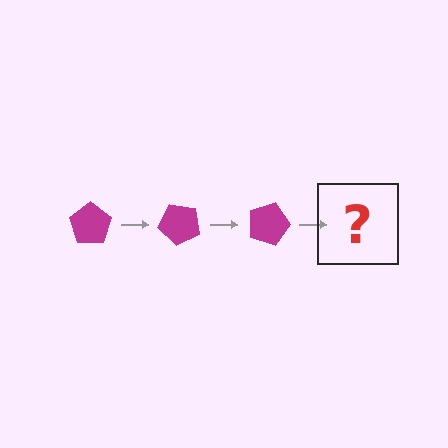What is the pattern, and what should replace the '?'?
The pattern is that the pentagon rotates 45 degrees each step. The '?' should be a magenta pentagon rotated 135 degrees.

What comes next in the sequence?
The next element should be a magenta pentagon rotated 135 degrees.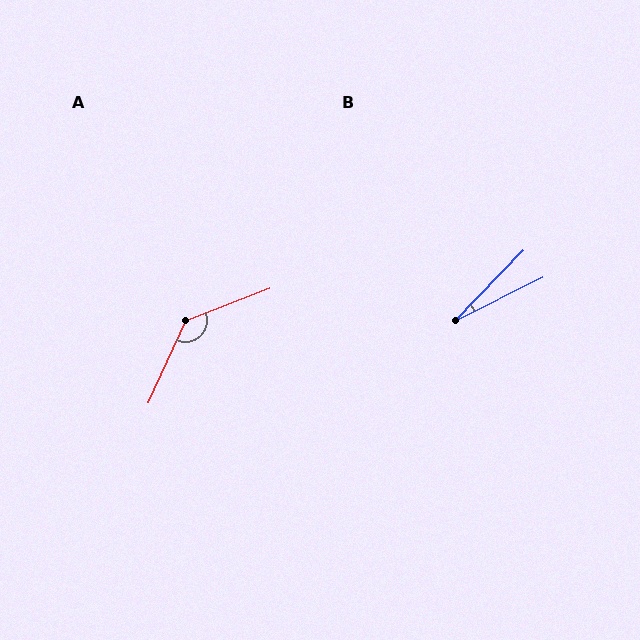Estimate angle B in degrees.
Approximately 19 degrees.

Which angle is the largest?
A, at approximately 136 degrees.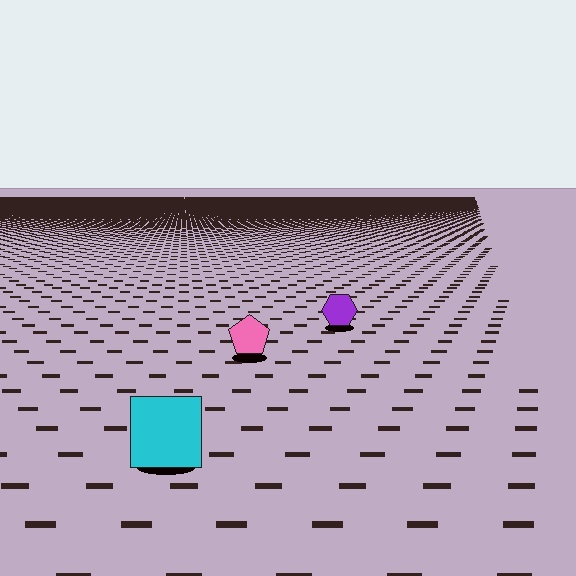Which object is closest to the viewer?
The cyan square is closest. The texture marks near it are larger and more spread out.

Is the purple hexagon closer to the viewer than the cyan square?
No. The cyan square is closer — you can tell from the texture gradient: the ground texture is coarser near it.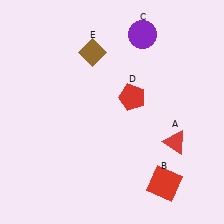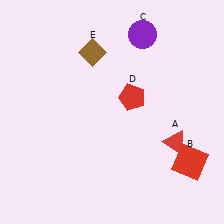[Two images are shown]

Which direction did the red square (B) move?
The red square (B) moved right.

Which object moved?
The red square (B) moved right.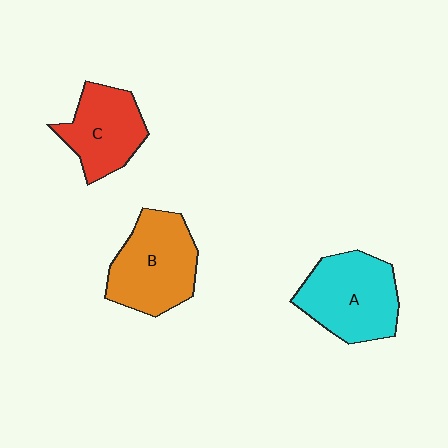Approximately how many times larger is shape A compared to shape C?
Approximately 1.3 times.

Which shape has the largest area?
Shape A (cyan).